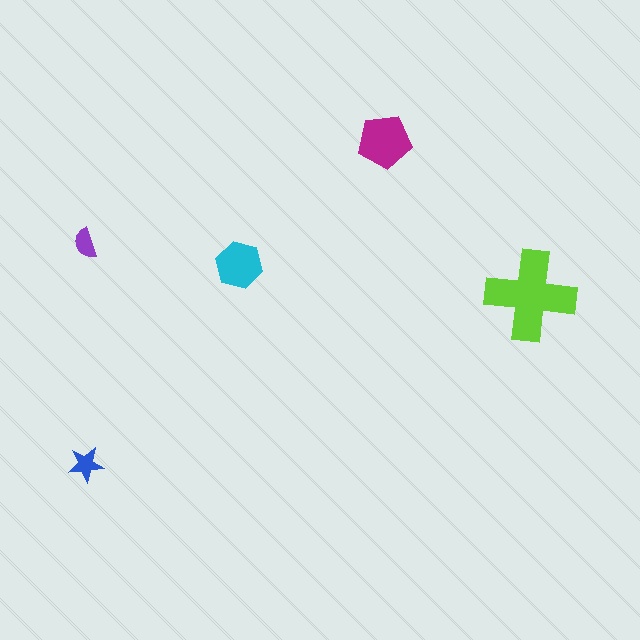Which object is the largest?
The lime cross.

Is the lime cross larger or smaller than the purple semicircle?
Larger.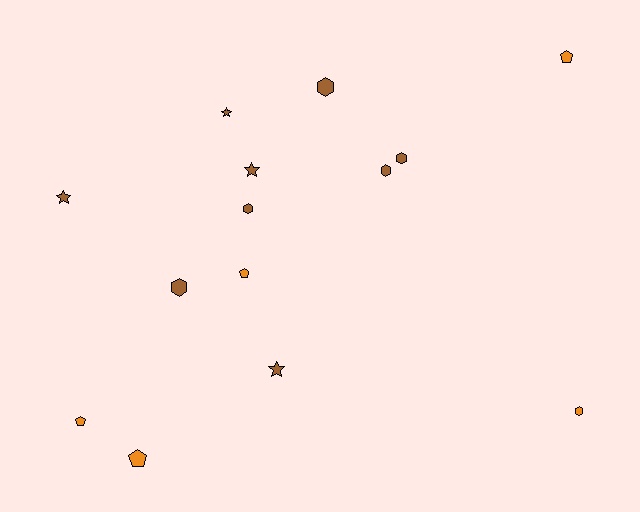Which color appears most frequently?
Brown, with 9 objects.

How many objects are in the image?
There are 14 objects.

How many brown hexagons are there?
There are 5 brown hexagons.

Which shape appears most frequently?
Hexagon, with 6 objects.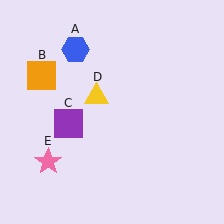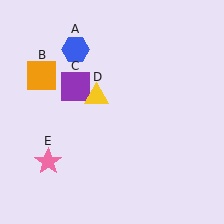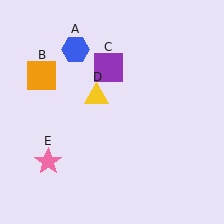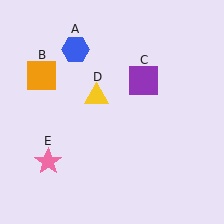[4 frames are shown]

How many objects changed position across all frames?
1 object changed position: purple square (object C).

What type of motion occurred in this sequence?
The purple square (object C) rotated clockwise around the center of the scene.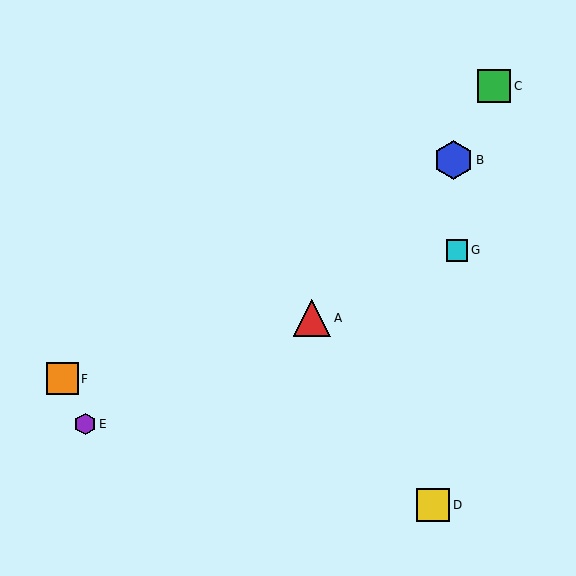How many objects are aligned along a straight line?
3 objects (A, E, G) are aligned along a straight line.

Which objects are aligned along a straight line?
Objects A, E, G are aligned along a straight line.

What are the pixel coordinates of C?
Object C is at (494, 86).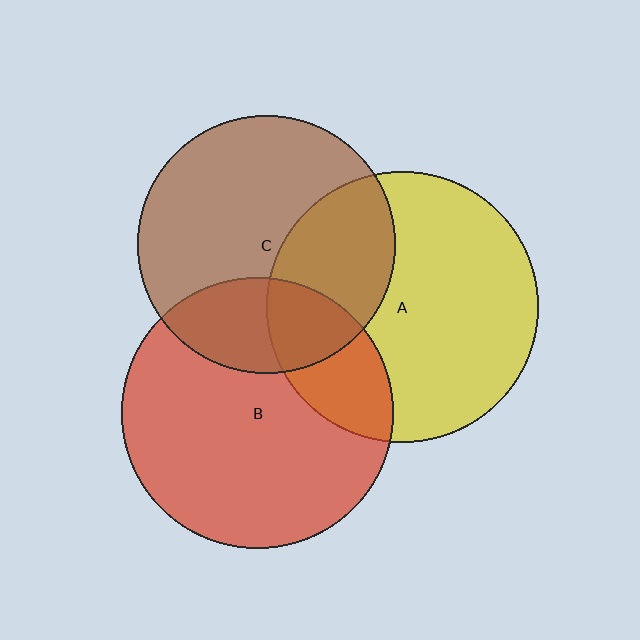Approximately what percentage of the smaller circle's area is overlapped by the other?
Approximately 25%.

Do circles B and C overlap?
Yes.